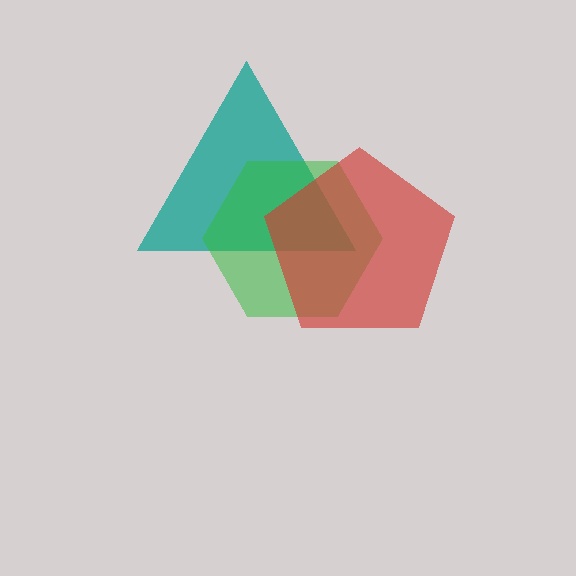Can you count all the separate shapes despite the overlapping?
Yes, there are 3 separate shapes.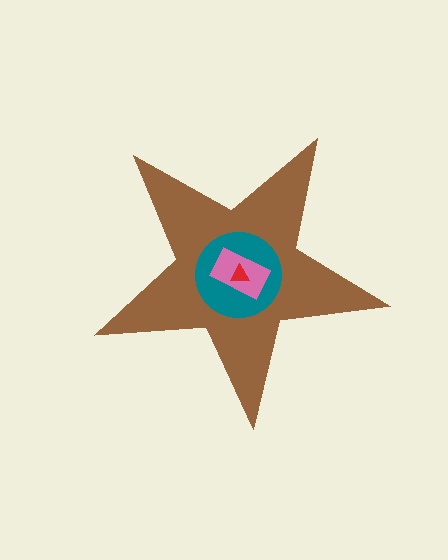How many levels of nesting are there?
4.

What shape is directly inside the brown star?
The teal circle.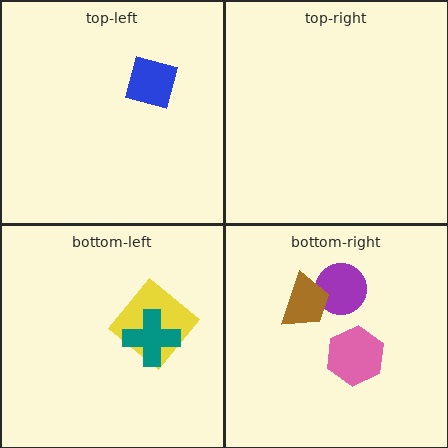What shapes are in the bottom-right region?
The pink hexagon, the purple circle, the brown trapezoid.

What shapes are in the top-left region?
The blue diamond.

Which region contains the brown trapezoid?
The bottom-right region.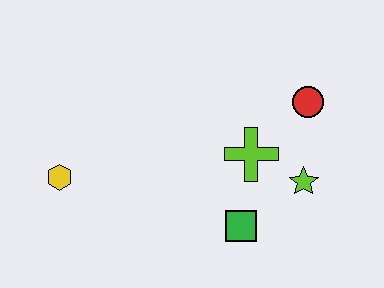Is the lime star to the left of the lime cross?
No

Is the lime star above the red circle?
No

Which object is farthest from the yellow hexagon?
The red circle is farthest from the yellow hexagon.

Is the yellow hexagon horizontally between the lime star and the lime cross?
No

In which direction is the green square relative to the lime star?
The green square is to the left of the lime star.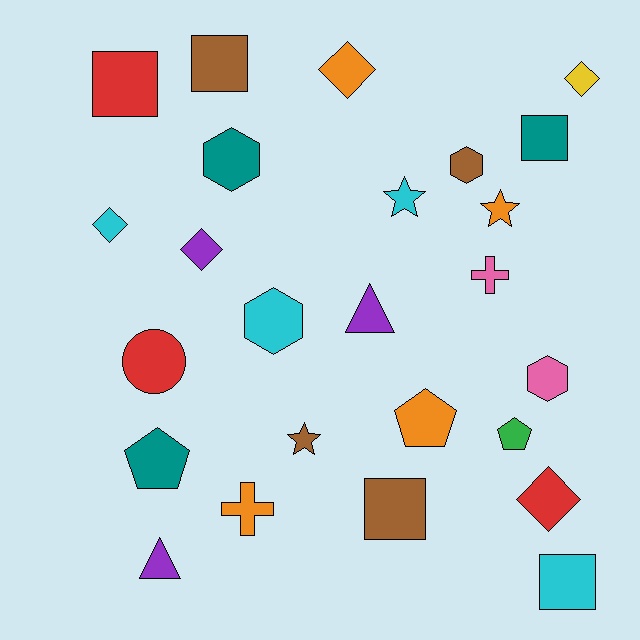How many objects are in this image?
There are 25 objects.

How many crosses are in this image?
There are 2 crosses.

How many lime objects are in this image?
There are no lime objects.